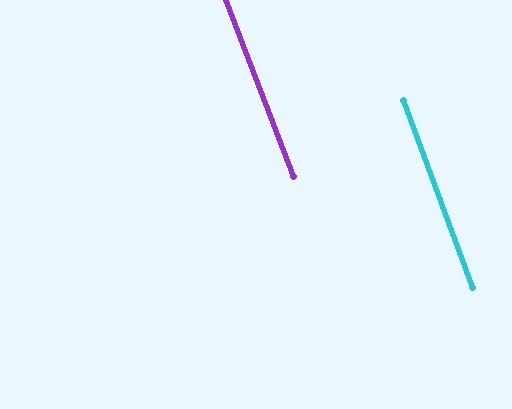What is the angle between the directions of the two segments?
Approximately 1 degree.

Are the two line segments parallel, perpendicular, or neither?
Parallel — their directions differ by only 0.5°.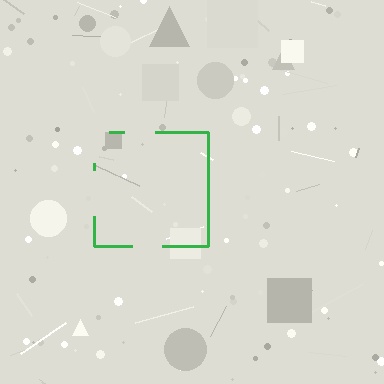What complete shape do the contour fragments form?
The contour fragments form a square.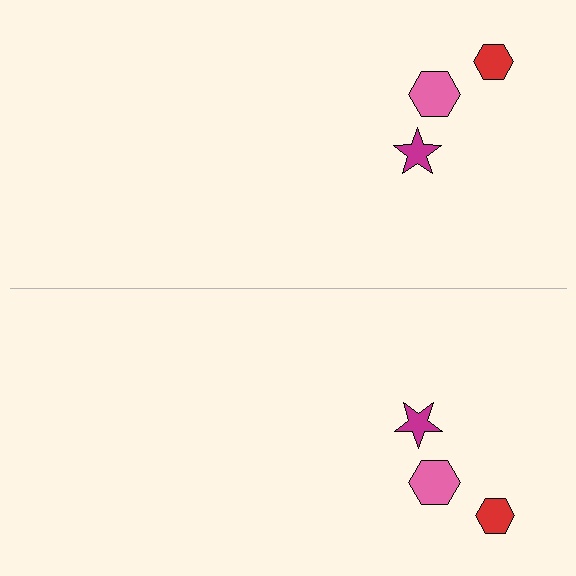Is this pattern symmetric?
Yes, this pattern has bilateral (reflection) symmetry.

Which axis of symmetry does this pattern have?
The pattern has a horizontal axis of symmetry running through the center of the image.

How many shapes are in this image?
There are 6 shapes in this image.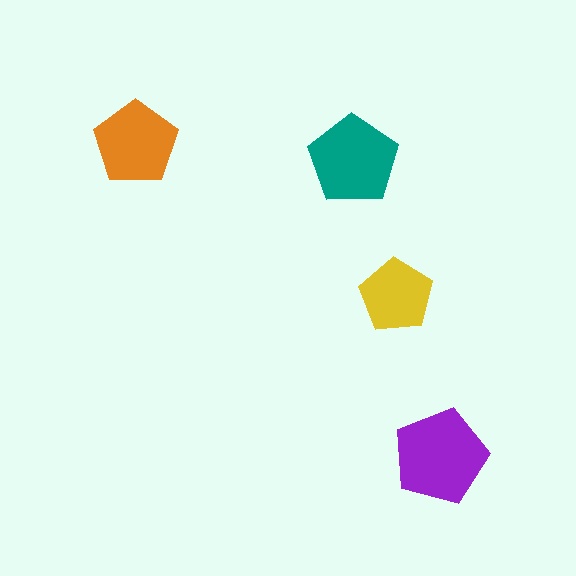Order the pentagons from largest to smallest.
the purple one, the teal one, the orange one, the yellow one.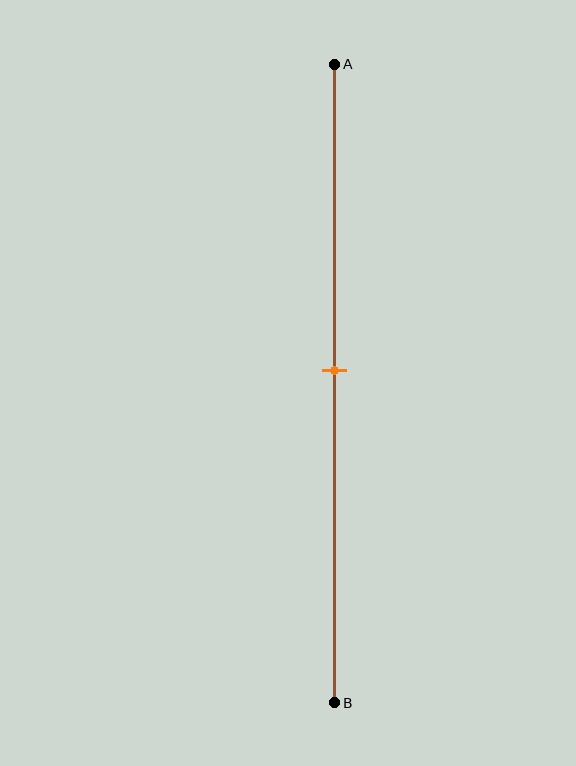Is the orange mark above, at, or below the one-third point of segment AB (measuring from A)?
The orange mark is below the one-third point of segment AB.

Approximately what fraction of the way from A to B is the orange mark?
The orange mark is approximately 50% of the way from A to B.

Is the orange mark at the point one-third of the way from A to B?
No, the mark is at about 50% from A, not at the 33% one-third point.